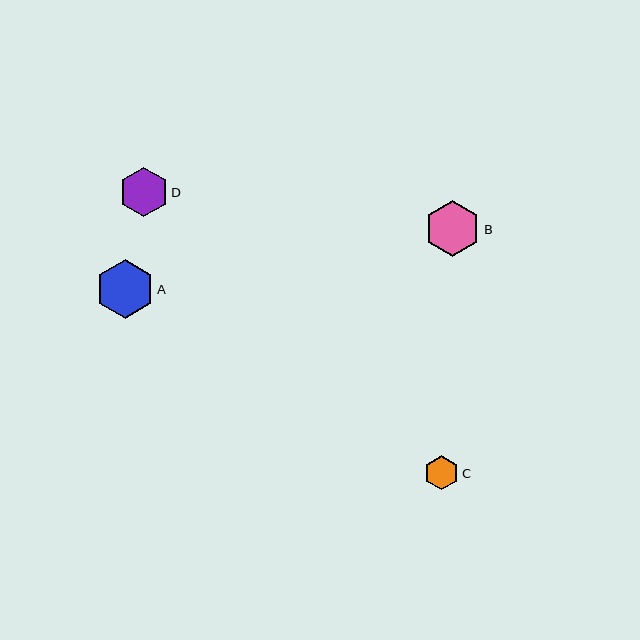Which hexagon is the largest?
Hexagon A is the largest with a size of approximately 59 pixels.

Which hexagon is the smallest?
Hexagon C is the smallest with a size of approximately 34 pixels.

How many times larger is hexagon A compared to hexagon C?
Hexagon A is approximately 1.7 times the size of hexagon C.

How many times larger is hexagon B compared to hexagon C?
Hexagon B is approximately 1.6 times the size of hexagon C.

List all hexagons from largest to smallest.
From largest to smallest: A, B, D, C.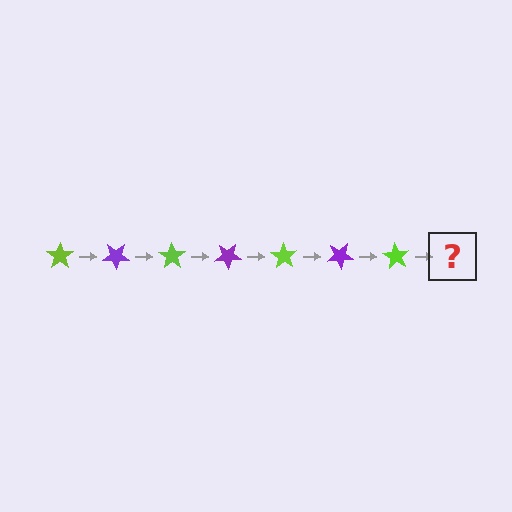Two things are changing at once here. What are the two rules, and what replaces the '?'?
The two rules are that it rotates 35 degrees each step and the color cycles through lime and purple. The '?' should be a purple star, rotated 245 degrees from the start.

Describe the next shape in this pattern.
It should be a purple star, rotated 245 degrees from the start.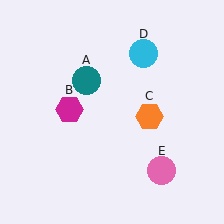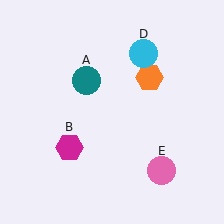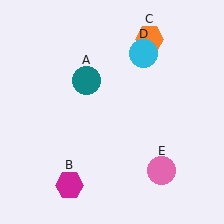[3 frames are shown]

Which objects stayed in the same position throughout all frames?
Teal circle (object A) and cyan circle (object D) and pink circle (object E) remained stationary.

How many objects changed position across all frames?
2 objects changed position: magenta hexagon (object B), orange hexagon (object C).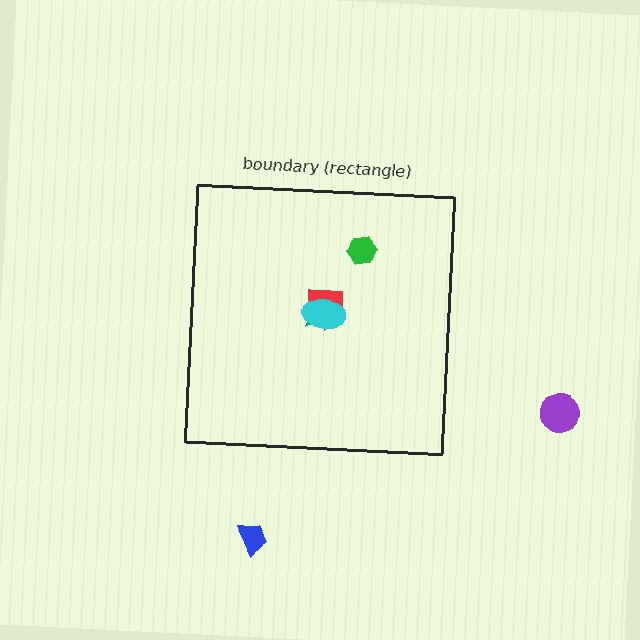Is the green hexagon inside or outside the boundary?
Inside.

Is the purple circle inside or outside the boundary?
Outside.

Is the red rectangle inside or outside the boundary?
Inside.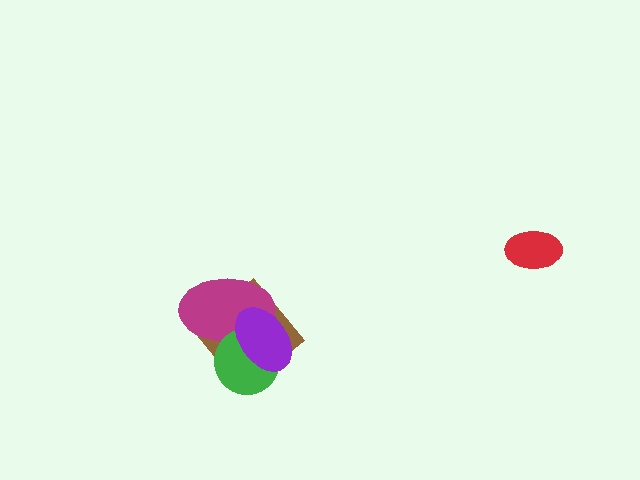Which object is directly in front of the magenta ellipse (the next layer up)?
The green circle is directly in front of the magenta ellipse.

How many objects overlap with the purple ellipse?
3 objects overlap with the purple ellipse.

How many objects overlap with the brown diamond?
3 objects overlap with the brown diamond.